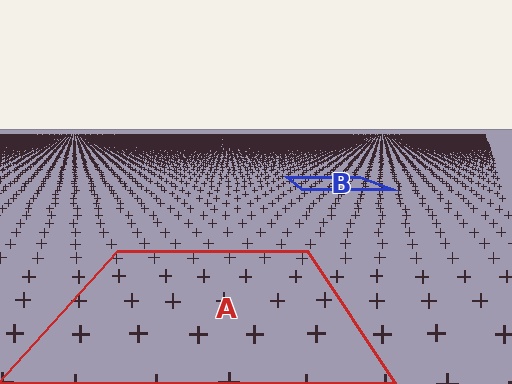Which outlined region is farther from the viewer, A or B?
Region B is farther from the viewer — the texture elements inside it appear smaller and more densely packed.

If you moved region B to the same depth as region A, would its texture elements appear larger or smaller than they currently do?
They would appear larger. At a closer depth, the same texture elements are projected at a bigger on-screen size.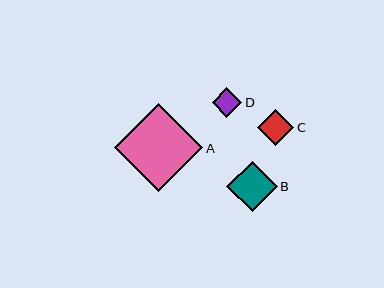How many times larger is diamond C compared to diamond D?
Diamond C is approximately 1.2 times the size of diamond D.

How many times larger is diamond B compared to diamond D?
Diamond B is approximately 1.7 times the size of diamond D.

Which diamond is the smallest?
Diamond D is the smallest with a size of approximately 30 pixels.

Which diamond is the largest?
Diamond A is the largest with a size of approximately 89 pixels.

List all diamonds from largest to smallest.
From largest to smallest: A, B, C, D.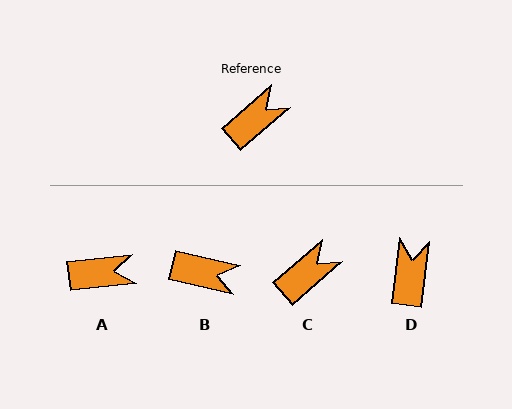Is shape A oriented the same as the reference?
No, it is off by about 35 degrees.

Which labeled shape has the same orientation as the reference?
C.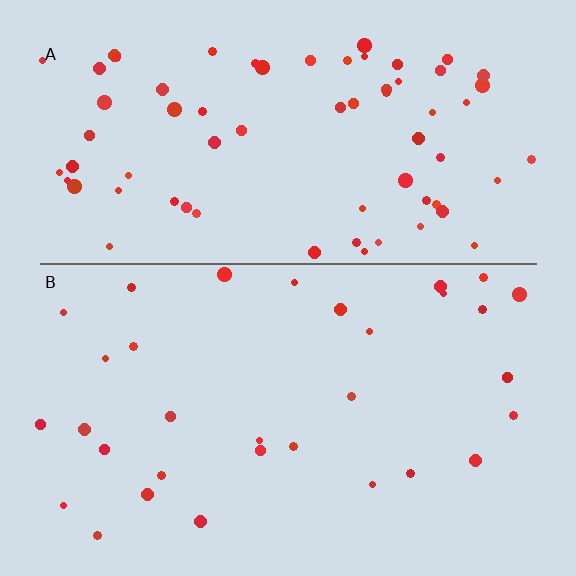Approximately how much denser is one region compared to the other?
Approximately 2.2× — region A over region B.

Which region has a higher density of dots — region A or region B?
A (the top).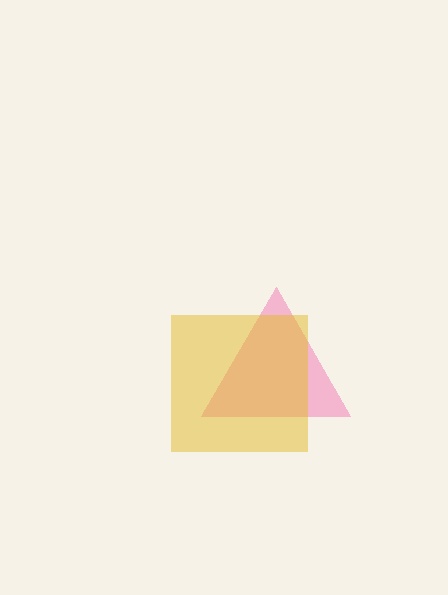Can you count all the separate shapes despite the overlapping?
Yes, there are 2 separate shapes.